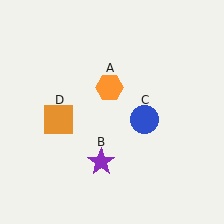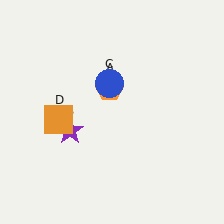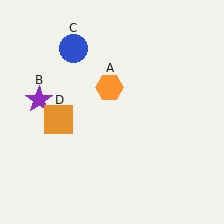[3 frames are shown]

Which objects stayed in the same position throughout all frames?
Orange hexagon (object A) and orange square (object D) remained stationary.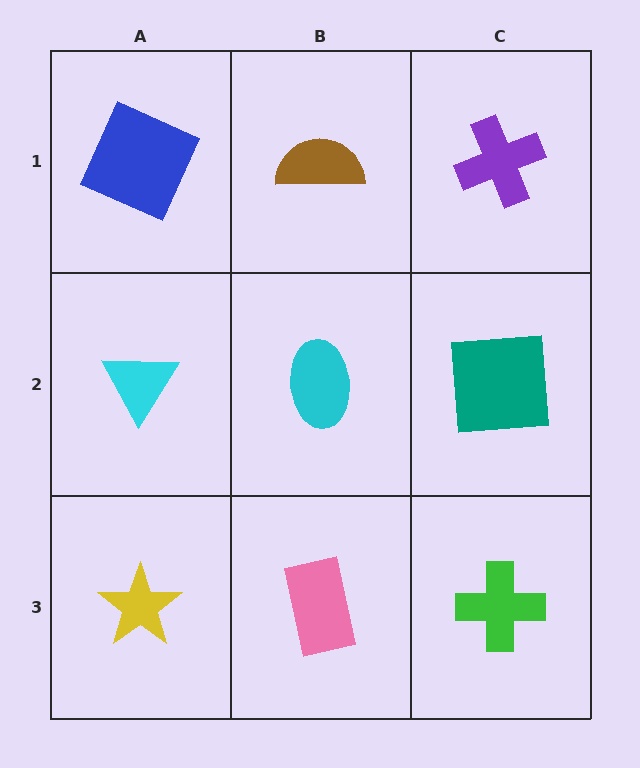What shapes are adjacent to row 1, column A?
A cyan triangle (row 2, column A), a brown semicircle (row 1, column B).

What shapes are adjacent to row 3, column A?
A cyan triangle (row 2, column A), a pink rectangle (row 3, column B).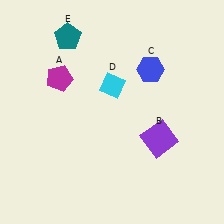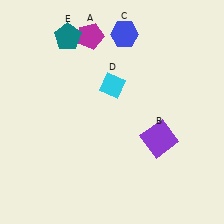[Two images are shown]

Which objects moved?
The objects that moved are: the magenta pentagon (A), the blue hexagon (C).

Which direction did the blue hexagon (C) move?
The blue hexagon (C) moved up.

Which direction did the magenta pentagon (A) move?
The magenta pentagon (A) moved up.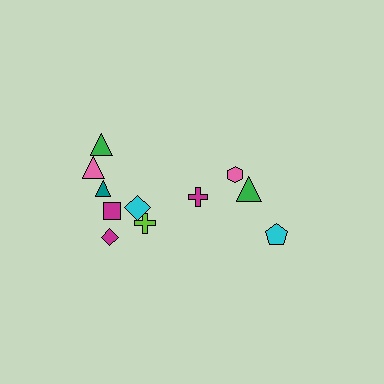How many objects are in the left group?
There are 7 objects.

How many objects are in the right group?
There are 4 objects.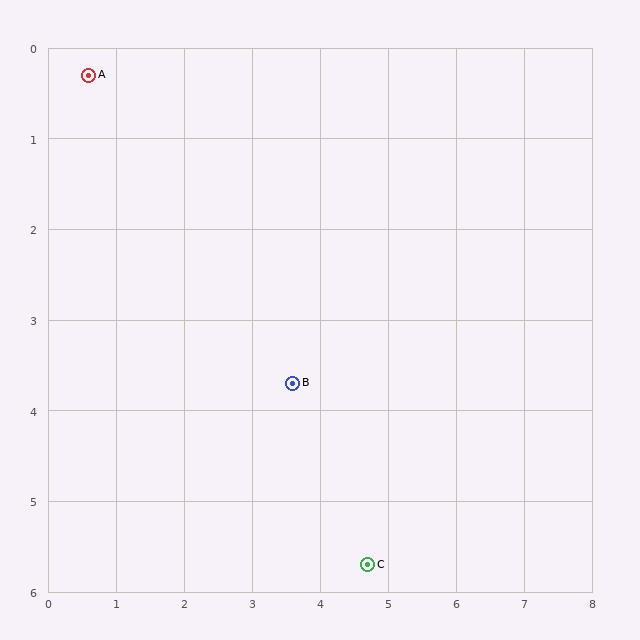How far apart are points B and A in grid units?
Points B and A are about 4.5 grid units apart.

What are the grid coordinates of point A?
Point A is at approximately (0.6, 0.3).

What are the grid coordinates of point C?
Point C is at approximately (4.7, 5.7).